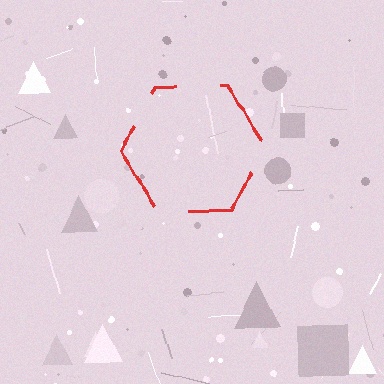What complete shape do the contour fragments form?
The contour fragments form a hexagon.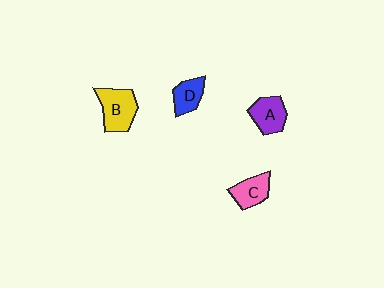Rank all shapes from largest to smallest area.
From largest to smallest: B (yellow), A (purple), C (pink), D (blue).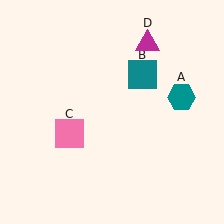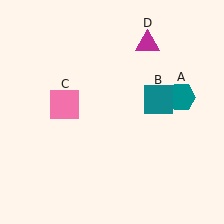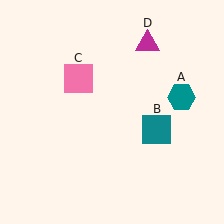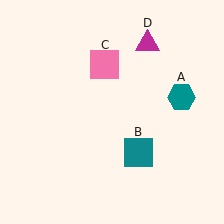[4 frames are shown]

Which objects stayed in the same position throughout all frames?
Teal hexagon (object A) and magenta triangle (object D) remained stationary.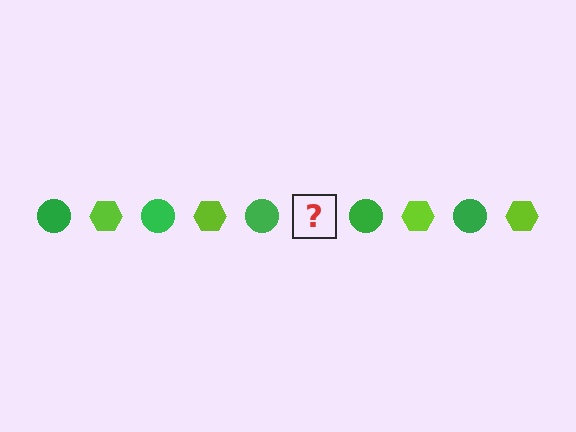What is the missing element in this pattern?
The missing element is a lime hexagon.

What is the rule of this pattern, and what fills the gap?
The rule is that the pattern alternates between green circle and lime hexagon. The gap should be filled with a lime hexagon.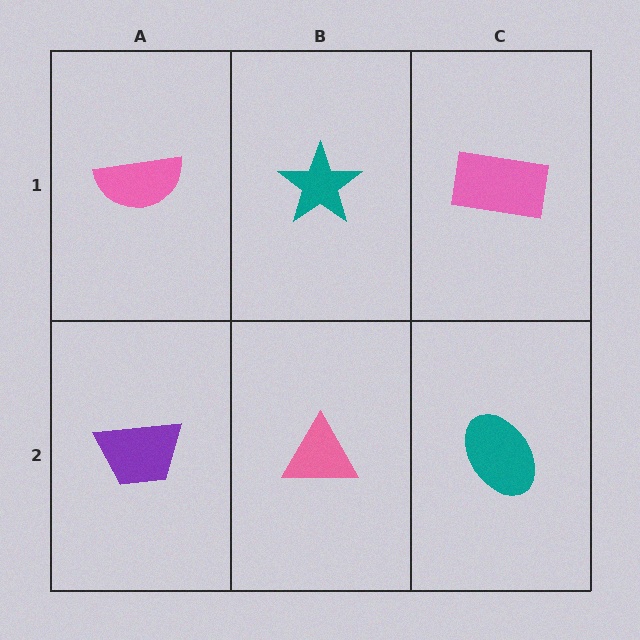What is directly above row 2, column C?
A pink rectangle.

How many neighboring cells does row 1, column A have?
2.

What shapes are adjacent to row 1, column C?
A teal ellipse (row 2, column C), a teal star (row 1, column B).